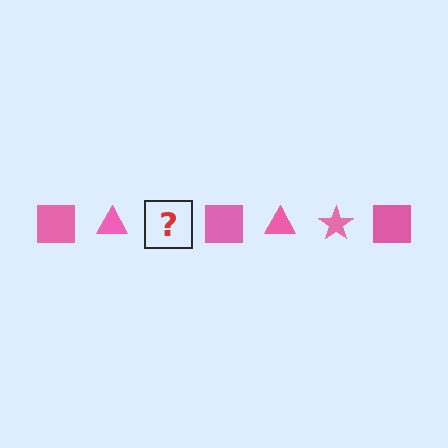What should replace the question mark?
The question mark should be replaced with a pink star.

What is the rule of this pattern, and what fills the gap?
The rule is that the pattern cycles through square, triangle, star shapes in pink. The gap should be filled with a pink star.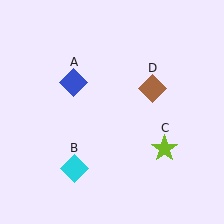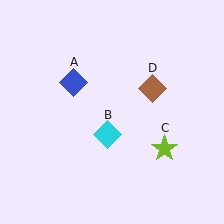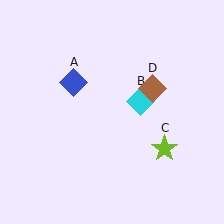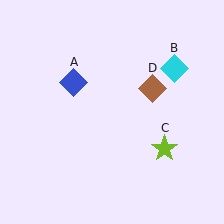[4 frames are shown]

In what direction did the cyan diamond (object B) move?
The cyan diamond (object B) moved up and to the right.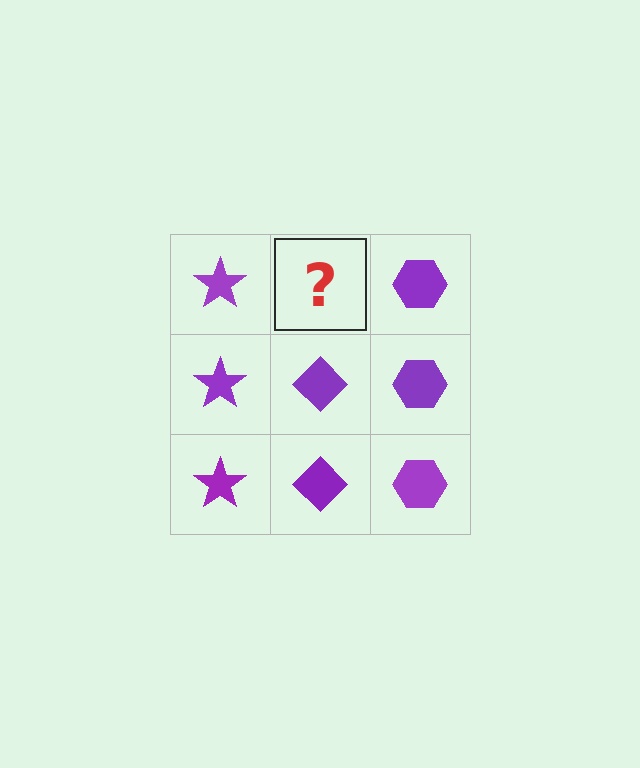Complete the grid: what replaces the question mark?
The question mark should be replaced with a purple diamond.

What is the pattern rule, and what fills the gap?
The rule is that each column has a consistent shape. The gap should be filled with a purple diamond.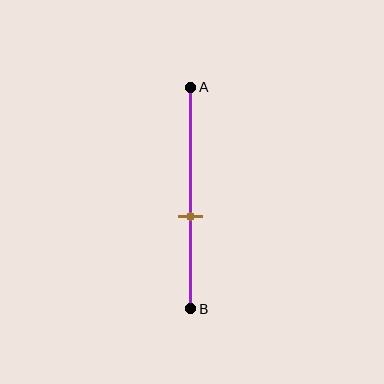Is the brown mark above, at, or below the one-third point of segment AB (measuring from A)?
The brown mark is below the one-third point of segment AB.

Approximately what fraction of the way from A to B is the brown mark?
The brown mark is approximately 60% of the way from A to B.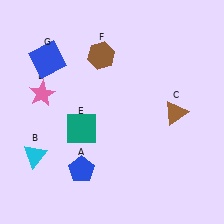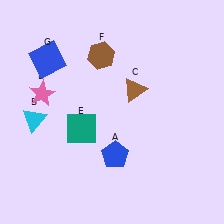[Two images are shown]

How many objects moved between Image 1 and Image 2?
3 objects moved between the two images.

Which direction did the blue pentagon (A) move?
The blue pentagon (A) moved right.